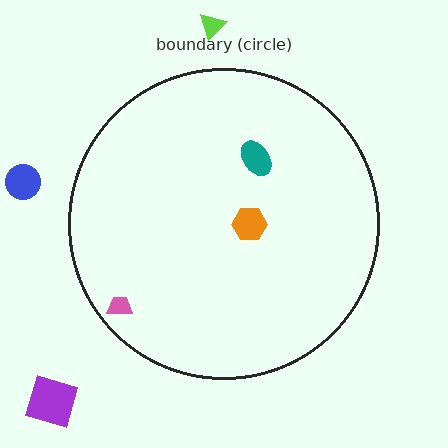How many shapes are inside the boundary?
3 inside, 3 outside.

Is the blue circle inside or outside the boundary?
Outside.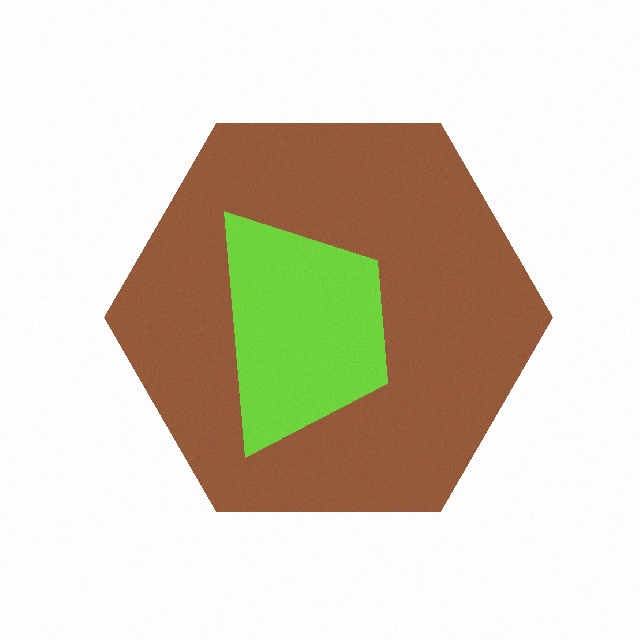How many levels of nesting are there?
2.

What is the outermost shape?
The brown hexagon.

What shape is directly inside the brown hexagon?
The lime trapezoid.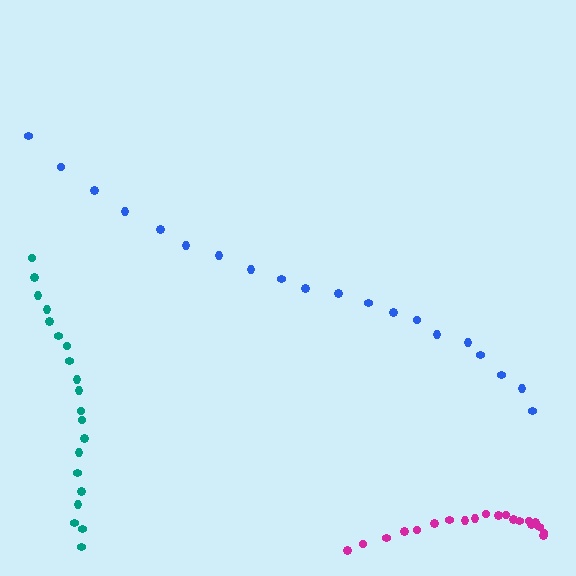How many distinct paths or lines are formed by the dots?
There are 3 distinct paths.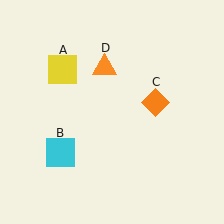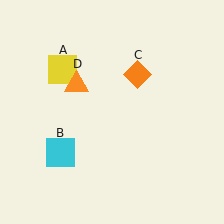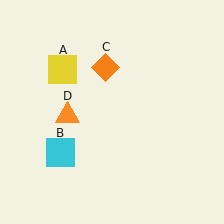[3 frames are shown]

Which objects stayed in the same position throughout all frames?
Yellow square (object A) and cyan square (object B) remained stationary.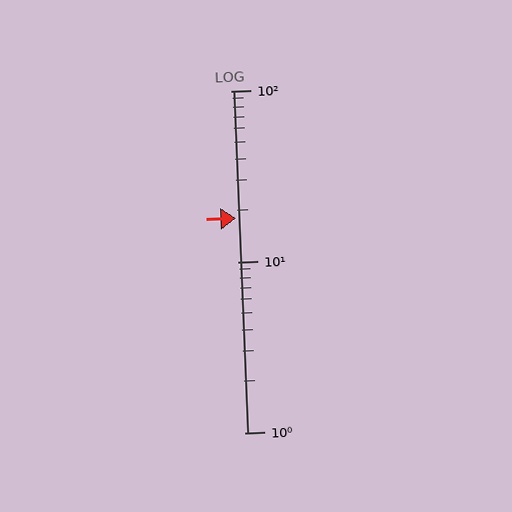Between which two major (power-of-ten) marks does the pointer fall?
The pointer is between 10 and 100.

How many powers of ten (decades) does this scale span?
The scale spans 2 decades, from 1 to 100.